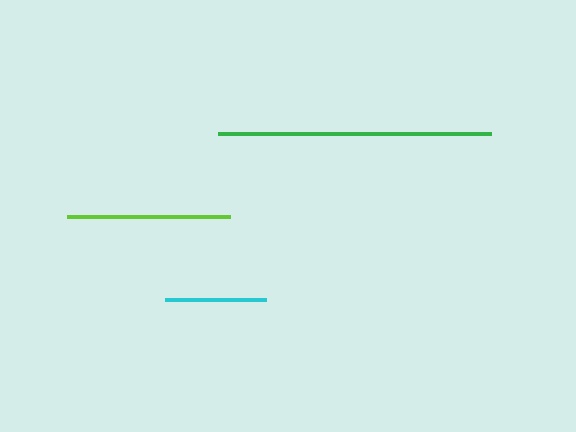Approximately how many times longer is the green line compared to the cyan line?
The green line is approximately 2.7 times the length of the cyan line.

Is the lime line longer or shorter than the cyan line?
The lime line is longer than the cyan line.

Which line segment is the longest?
The green line is the longest at approximately 273 pixels.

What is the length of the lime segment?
The lime segment is approximately 163 pixels long.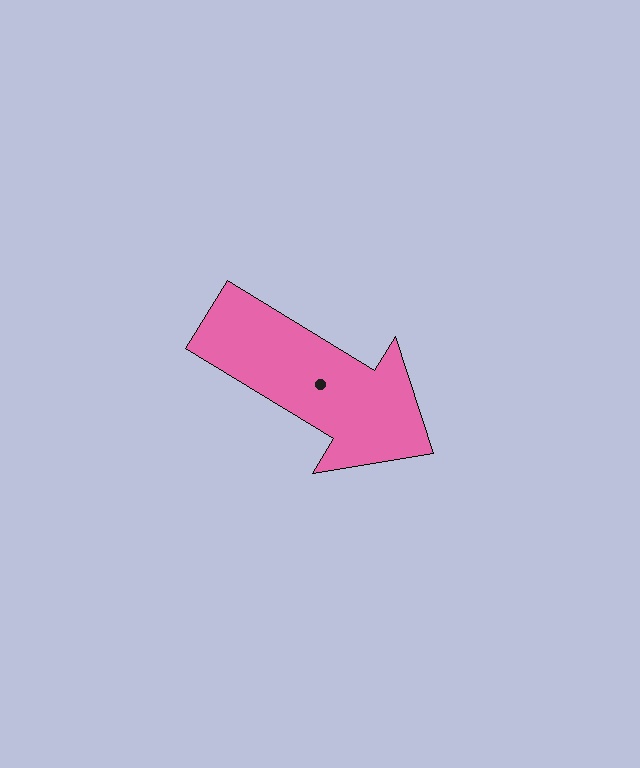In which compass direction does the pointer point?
Southeast.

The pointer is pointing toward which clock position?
Roughly 4 o'clock.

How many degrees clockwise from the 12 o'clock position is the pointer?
Approximately 121 degrees.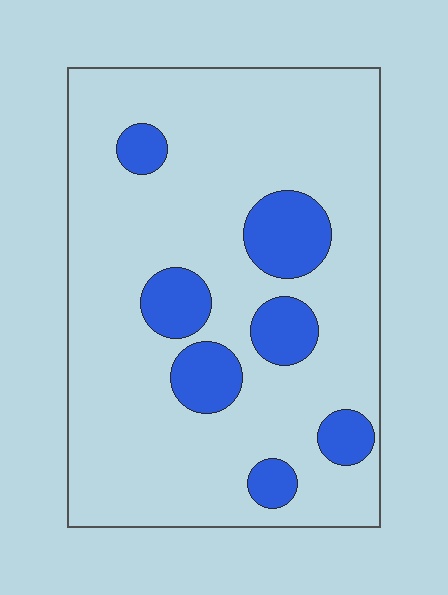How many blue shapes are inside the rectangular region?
7.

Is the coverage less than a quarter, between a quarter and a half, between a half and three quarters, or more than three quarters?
Less than a quarter.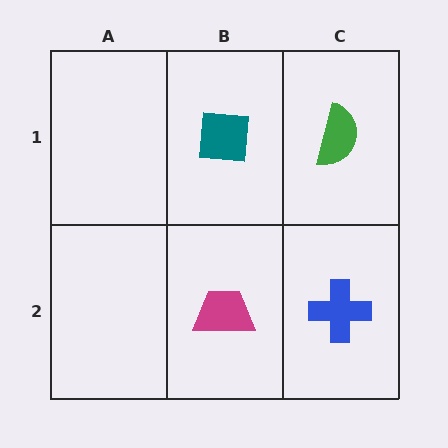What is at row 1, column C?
A green semicircle.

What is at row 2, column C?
A blue cross.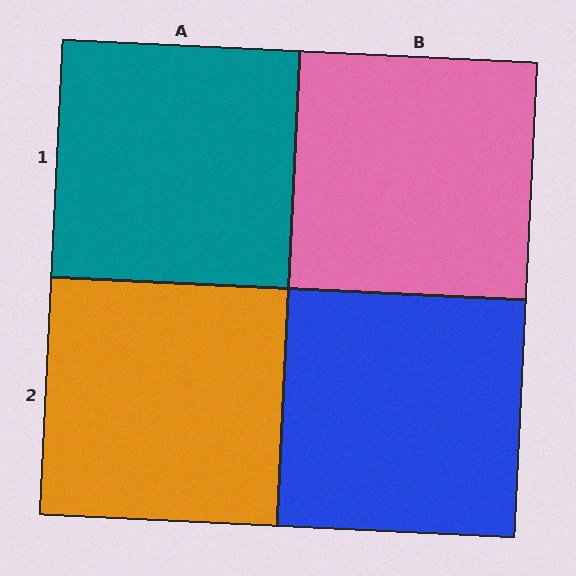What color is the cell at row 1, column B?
Pink.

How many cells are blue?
1 cell is blue.